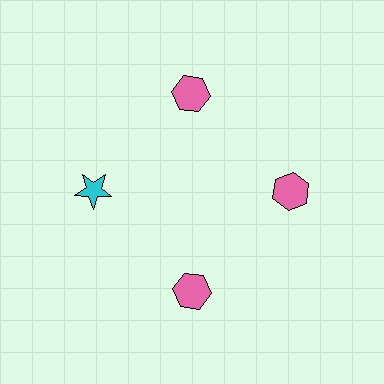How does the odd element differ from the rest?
It differs in both color (cyan instead of pink) and shape (star instead of hexagon).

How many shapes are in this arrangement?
There are 4 shapes arranged in a ring pattern.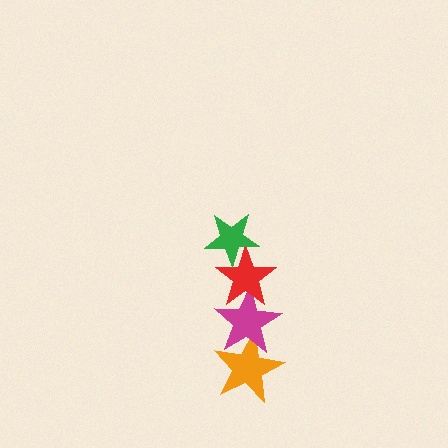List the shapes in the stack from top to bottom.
From top to bottom: the green star, the red star, the magenta star, the orange star.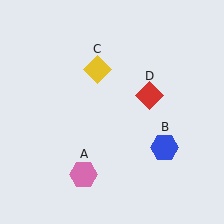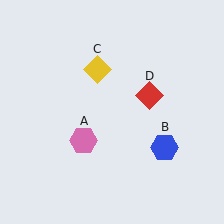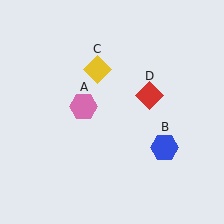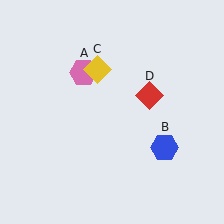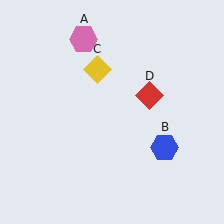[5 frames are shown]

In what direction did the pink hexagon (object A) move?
The pink hexagon (object A) moved up.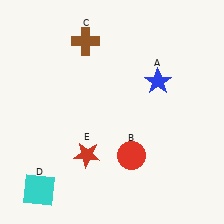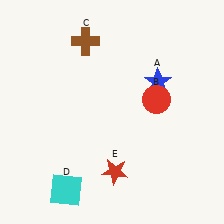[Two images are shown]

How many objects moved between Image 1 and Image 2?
3 objects moved between the two images.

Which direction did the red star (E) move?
The red star (E) moved right.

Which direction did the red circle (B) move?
The red circle (B) moved up.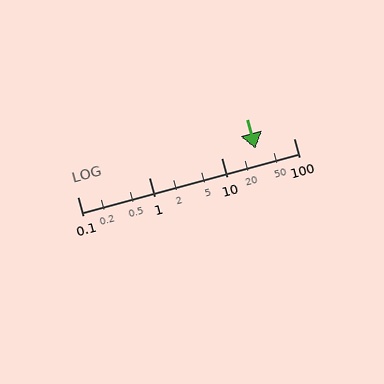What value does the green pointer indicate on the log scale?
The pointer indicates approximately 30.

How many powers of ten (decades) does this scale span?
The scale spans 3 decades, from 0.1 to 100.